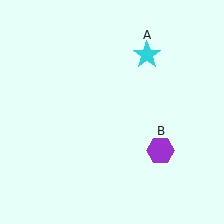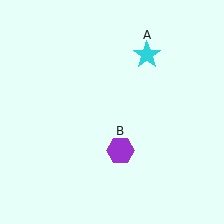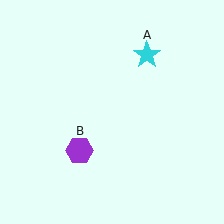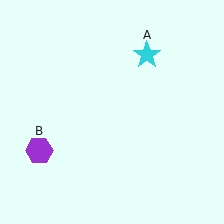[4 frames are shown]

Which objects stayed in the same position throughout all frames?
Cyan star (object A) remained stationary.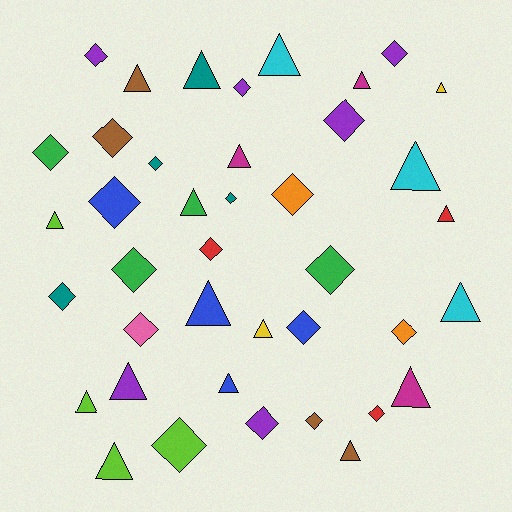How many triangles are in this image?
There are 19 triangles.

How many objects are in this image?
There are 40 objects.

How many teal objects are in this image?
There are 4 teal objects.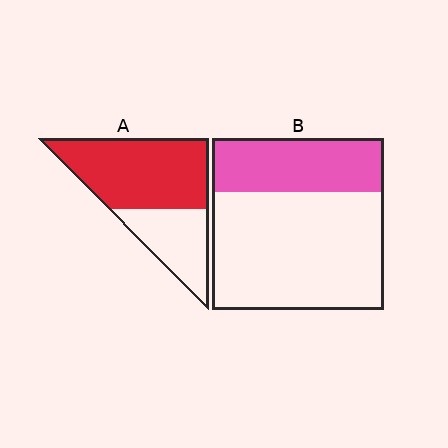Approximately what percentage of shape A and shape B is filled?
A is approximately 65% and B is approximately 30%.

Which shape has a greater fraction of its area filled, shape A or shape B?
Shape A.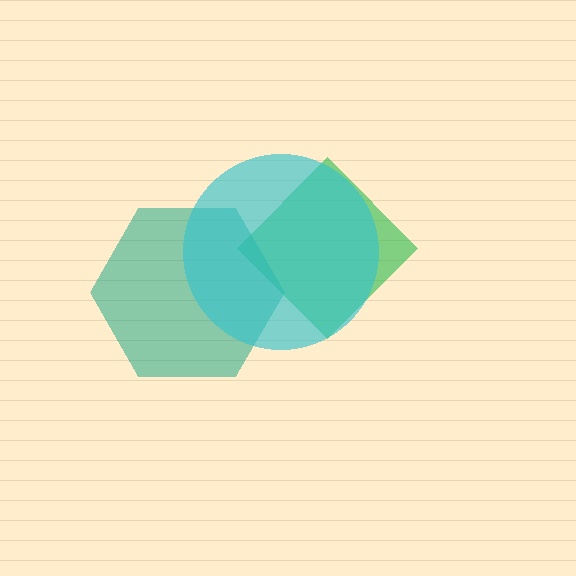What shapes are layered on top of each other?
The layered shapes are: a green diamond, a teal hexagon, a cyan circle.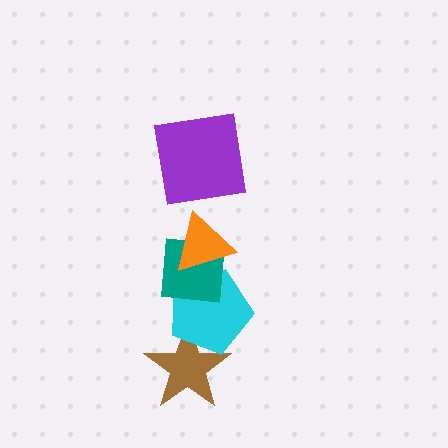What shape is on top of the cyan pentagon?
The teal square is on top of the cyan pentagon.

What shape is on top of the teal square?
The orange triangle is on top of the teal square.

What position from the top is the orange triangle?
The orange triangle is 2nd from the top.